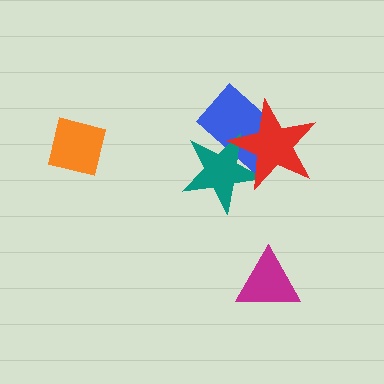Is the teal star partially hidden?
Yes, it is partially covered by another shape.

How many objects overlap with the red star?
2 objects overlap with the red star.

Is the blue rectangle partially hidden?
Yes, it is partially covered by another shape.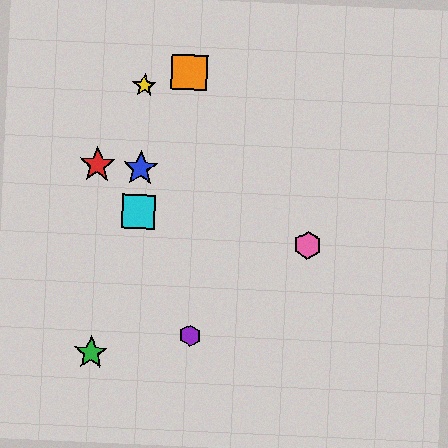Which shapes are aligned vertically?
The blue star, the yellow star, the cyan square are aligned vertically.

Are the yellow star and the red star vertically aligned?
No, the yellow star is at x≈144 and the red star is at x≈97.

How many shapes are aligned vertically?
3 shapes (the blue star, the yellow star, the cyan square) are aligned vertically.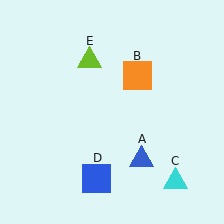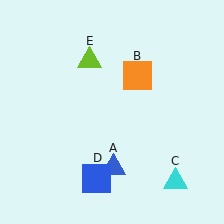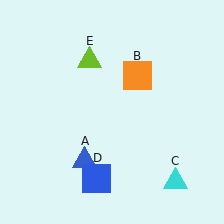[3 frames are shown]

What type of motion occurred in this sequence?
The blue triangle (object A) rotated clockwise around the center of the scene.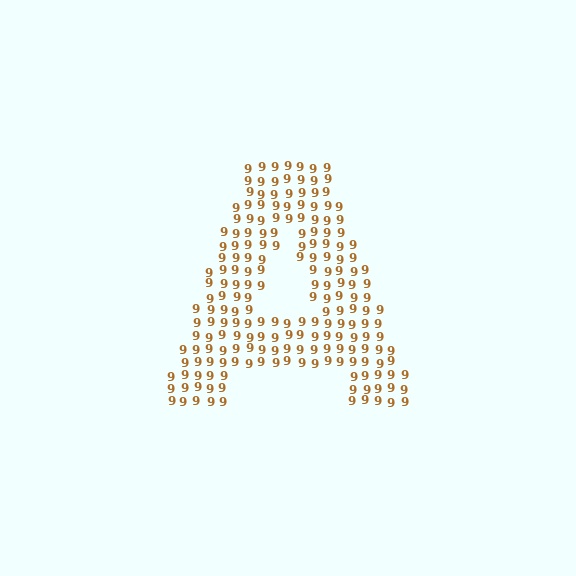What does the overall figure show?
The overall figure shows the letter A.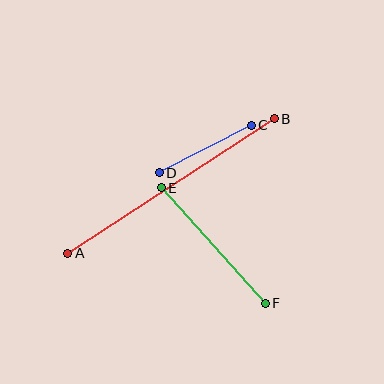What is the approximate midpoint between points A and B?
The midpoint is at approximately (171, 186) pixels.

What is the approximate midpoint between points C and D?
The midpoint is at approximately (205, 149) pixels.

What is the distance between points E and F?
The distance is approximately 155 pixels.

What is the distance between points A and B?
The distance is approximately 246 pixels.